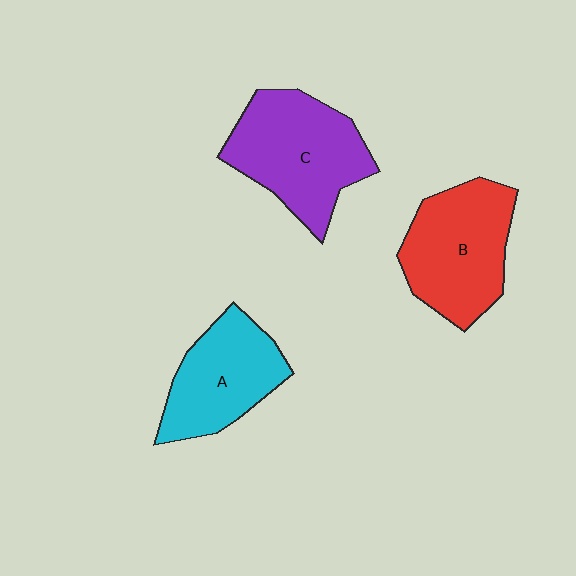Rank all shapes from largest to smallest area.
From largest to smallest: C (purple), B (red), A (cyan).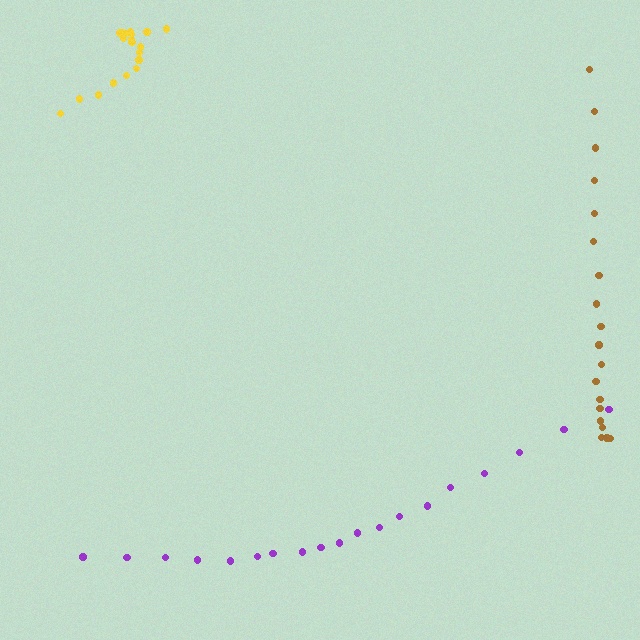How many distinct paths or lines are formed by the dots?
There are 3 distinct paths.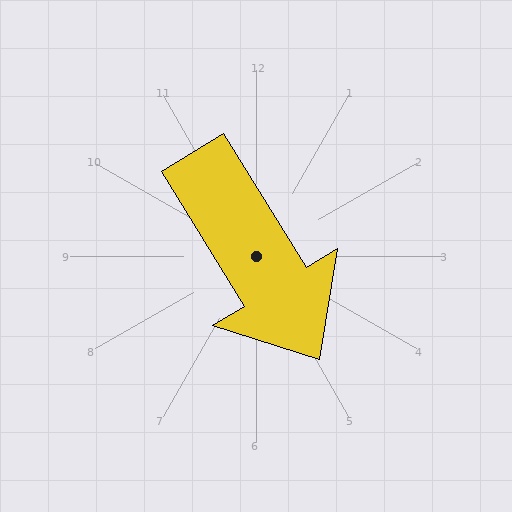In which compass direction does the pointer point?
Southeast.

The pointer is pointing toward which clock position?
Roughly 5 o'clock.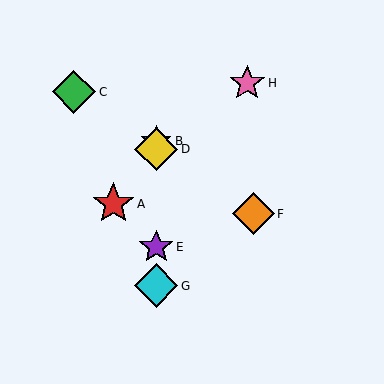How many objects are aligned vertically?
4 objects (B, D, E, G) are aligned vertically.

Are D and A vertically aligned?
No, D is at x≈156 and A is at x≈113.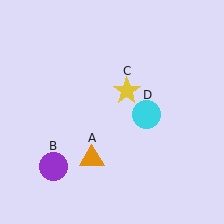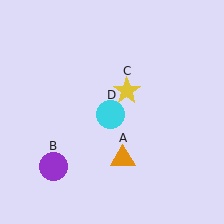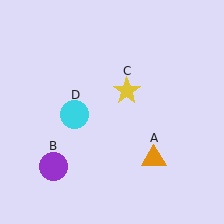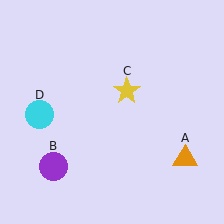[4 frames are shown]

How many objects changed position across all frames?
2 objects changed position: orange triangle (object A), cyan circle (object D).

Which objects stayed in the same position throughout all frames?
Purple circle (object B) and yellow star (object C) remained stationary.